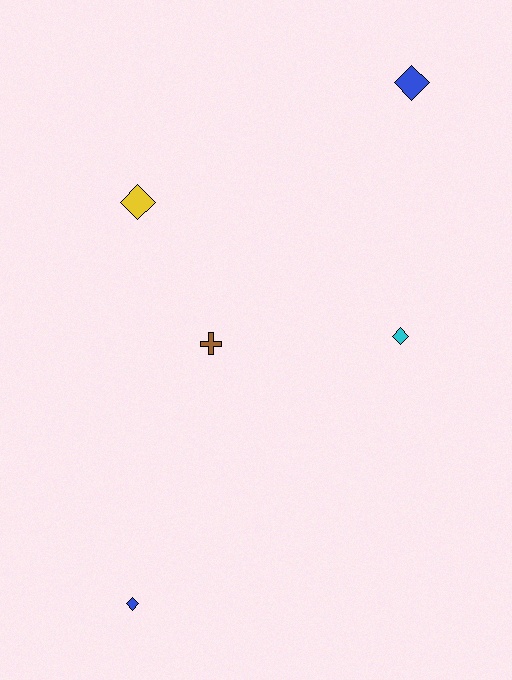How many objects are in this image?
There are 5 objects.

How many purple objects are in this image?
There are no purple objects.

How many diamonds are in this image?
There are 4 diamonds.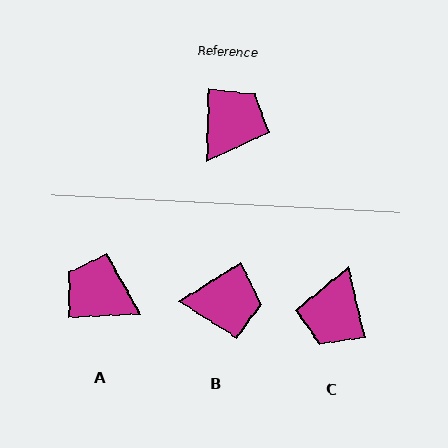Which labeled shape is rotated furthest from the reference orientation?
C, about 165 degrees away.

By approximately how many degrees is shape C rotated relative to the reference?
Approximately 165 degrees clockwise.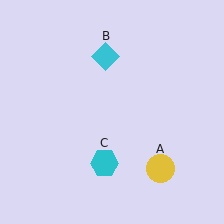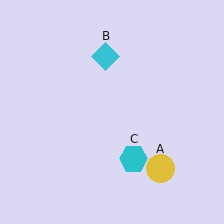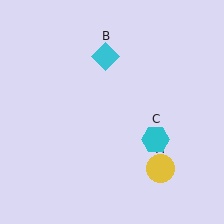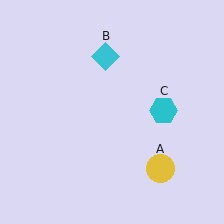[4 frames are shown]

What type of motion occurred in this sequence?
The cyan hexagon (object C) rotated counterclockwise around the center of the scene.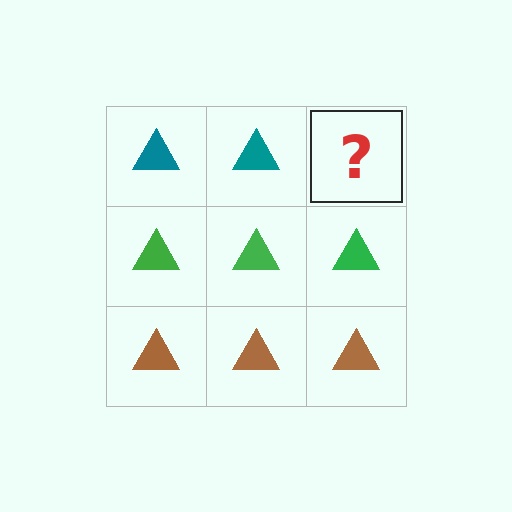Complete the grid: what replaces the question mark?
The question mark should be replaced with a teal triangle.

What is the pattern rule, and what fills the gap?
The rule is that each row has a consistent color. The gap should be filled with a teal triangle.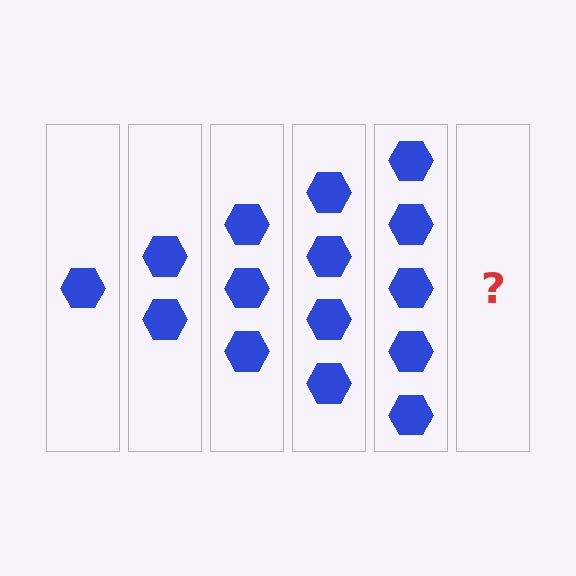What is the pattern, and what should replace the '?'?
The pattern is that each step adds one more hexagon. The '?' should be 6 hexagons.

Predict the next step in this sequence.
The next step is 6 hexagons.